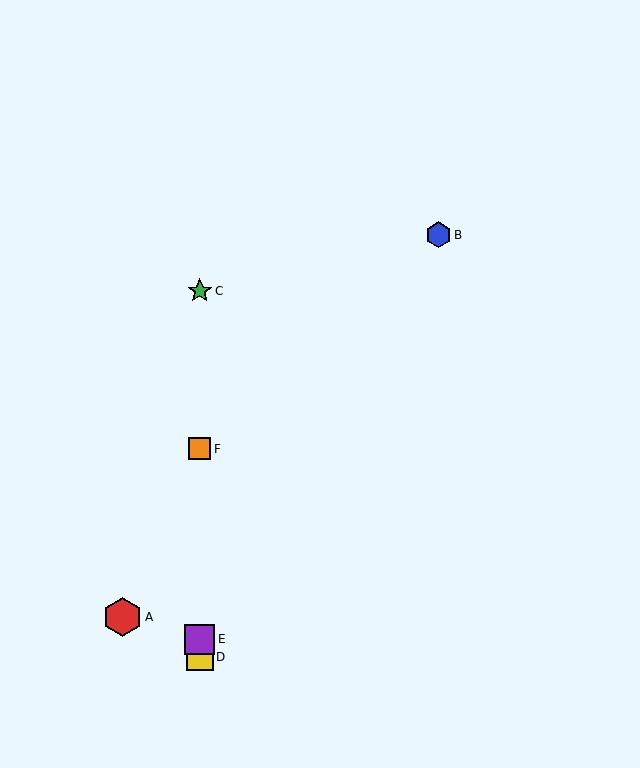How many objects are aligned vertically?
4 objects (C, D, E, F) are aligned vertically.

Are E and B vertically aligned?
No, E is at x≈200 and B is at x≈438.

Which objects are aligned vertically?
Objects C, D, E, F are aligned vertically.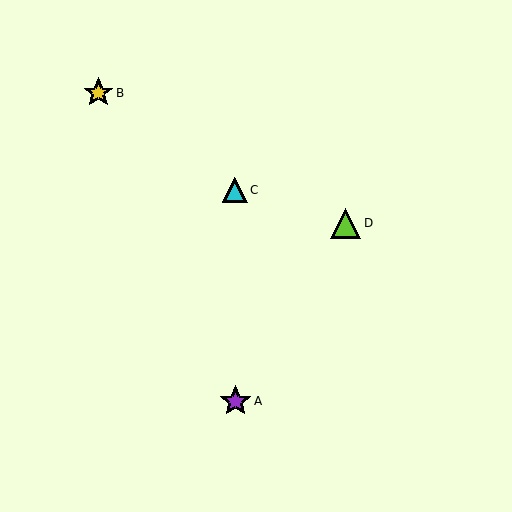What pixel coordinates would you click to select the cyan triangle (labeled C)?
Click at (235, 190) to select the cyan triangle C.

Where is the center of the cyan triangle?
The center of the cyan triangle is at (235, 190).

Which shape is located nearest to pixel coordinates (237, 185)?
The cyan triangle (labeled C) at (235, 190) is nearest to that location.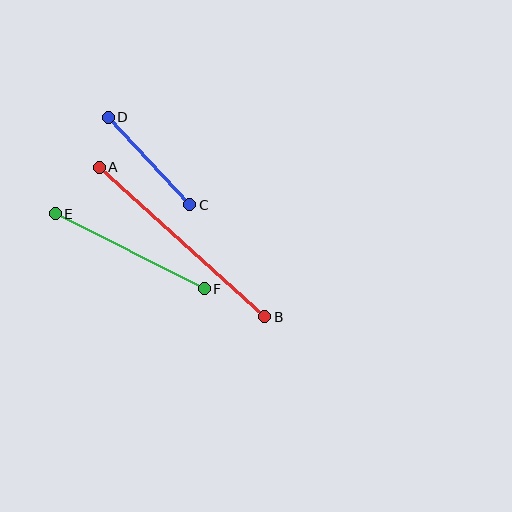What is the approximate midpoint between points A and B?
The midpoint is at approximately (182, 242) pixels.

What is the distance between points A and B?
The distance is approximately 223 pixels.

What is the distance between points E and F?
The distance is approximately 167 pixels.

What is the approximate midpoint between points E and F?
The midpoint is at approximately (130, 251) pixels.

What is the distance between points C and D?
The distance is approximately 119 pixels.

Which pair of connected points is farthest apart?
Points A and B are farthest apart.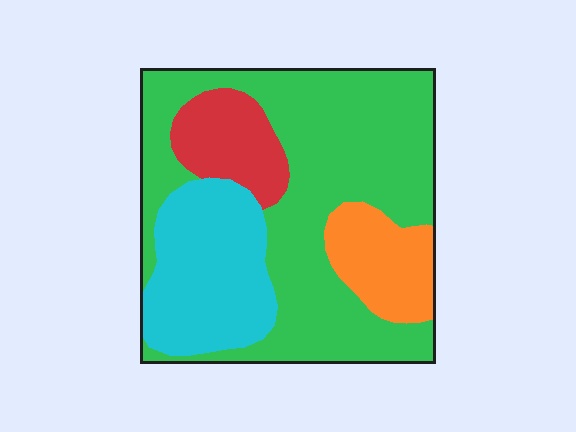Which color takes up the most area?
Green, at roughly 55%.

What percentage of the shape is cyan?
Cyan covers 22% of the shape.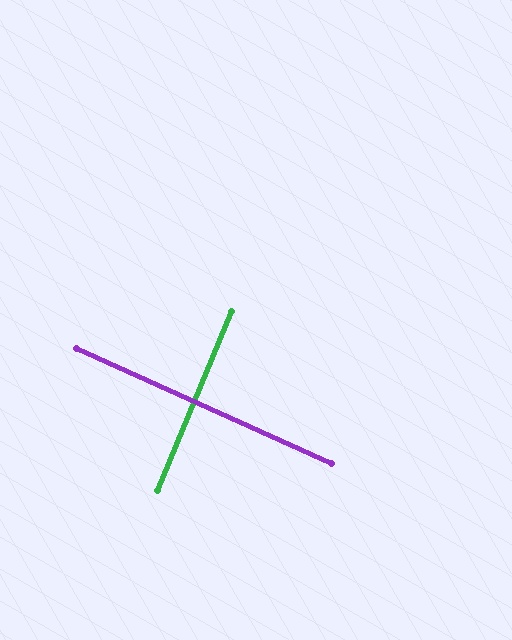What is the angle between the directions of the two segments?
Approximately 88 degrees.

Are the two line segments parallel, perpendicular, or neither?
Perpendicular — they meet at approximately 88°.